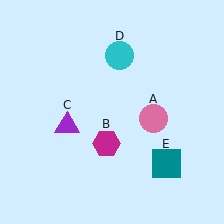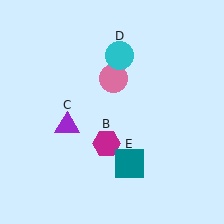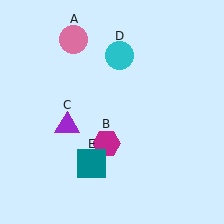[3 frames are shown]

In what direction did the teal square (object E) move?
The teal square (object E) moved left.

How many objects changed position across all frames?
2 objects changed position: pink circle (object A), teal square (object E).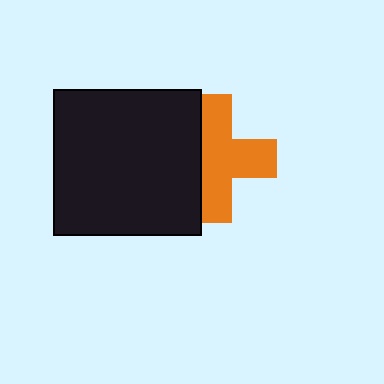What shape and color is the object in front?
The object in front is a black rectangle.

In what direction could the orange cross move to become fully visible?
The orange cross could move right. That would shift it out from behind the black rectangle entirely.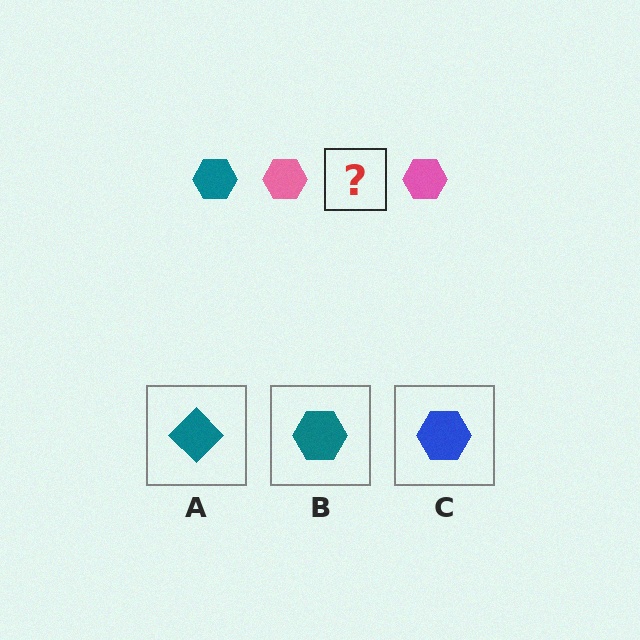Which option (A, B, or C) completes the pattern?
B.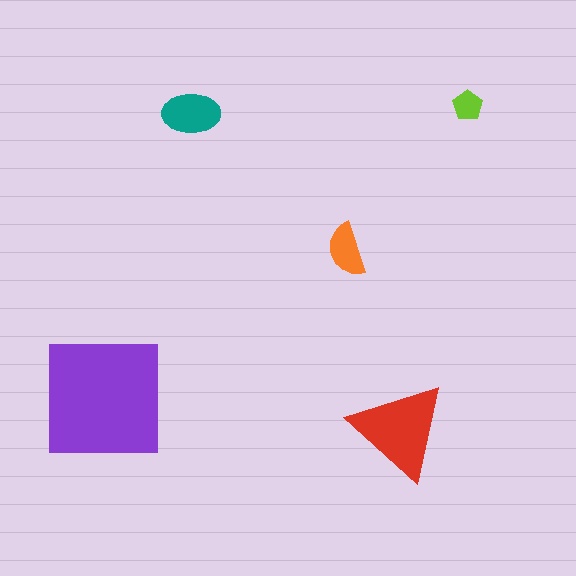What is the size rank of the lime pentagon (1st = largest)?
5th.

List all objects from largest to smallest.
The purple square, the red triangle, the teal ellipse, the orange semicircle, the lime pentagon.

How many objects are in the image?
There are 5 objects in the image.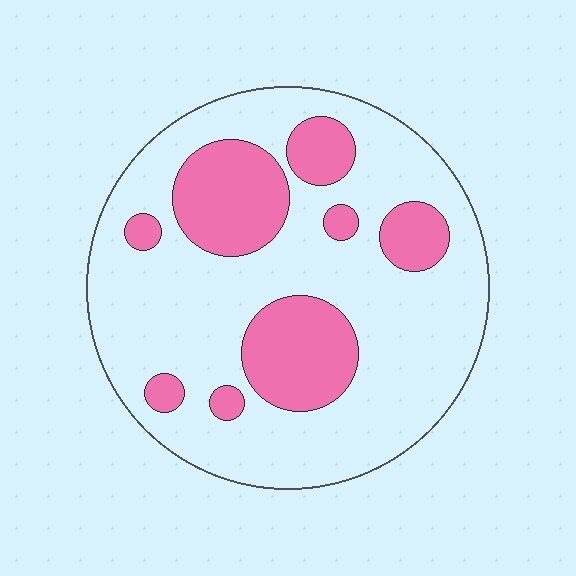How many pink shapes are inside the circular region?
8.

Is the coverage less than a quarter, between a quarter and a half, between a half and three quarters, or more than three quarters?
Between a quarter and a half.